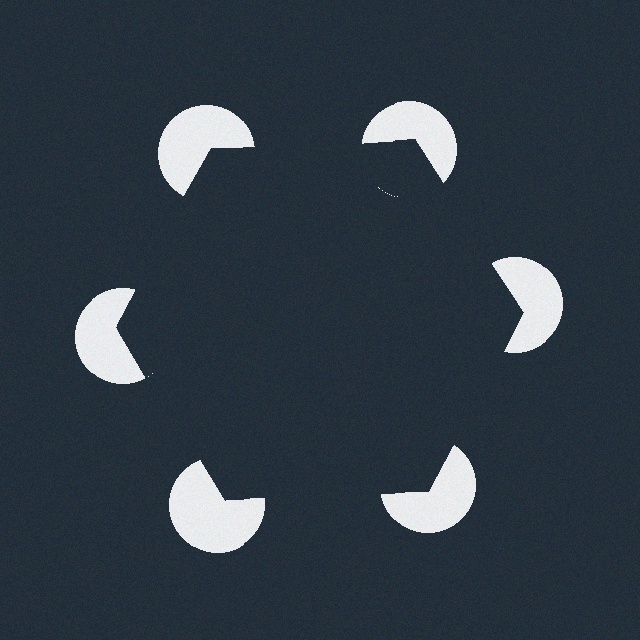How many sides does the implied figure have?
6 sides.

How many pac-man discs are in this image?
There are 6 — one at each vertex of the illusory hexagon.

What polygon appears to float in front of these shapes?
An illusory hexagon — its edges are inferred from the aligned wedge cuts in the pac-man discs, not physically drawn.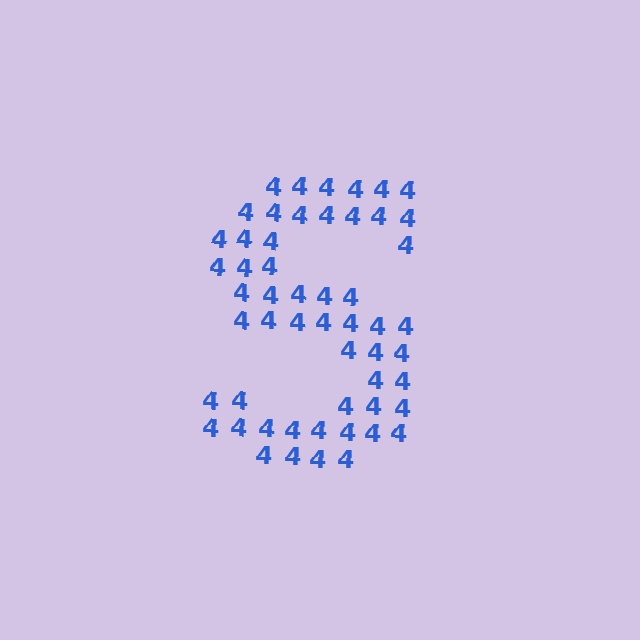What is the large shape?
The large shape is the letter S.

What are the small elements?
The small elements are digit 4's.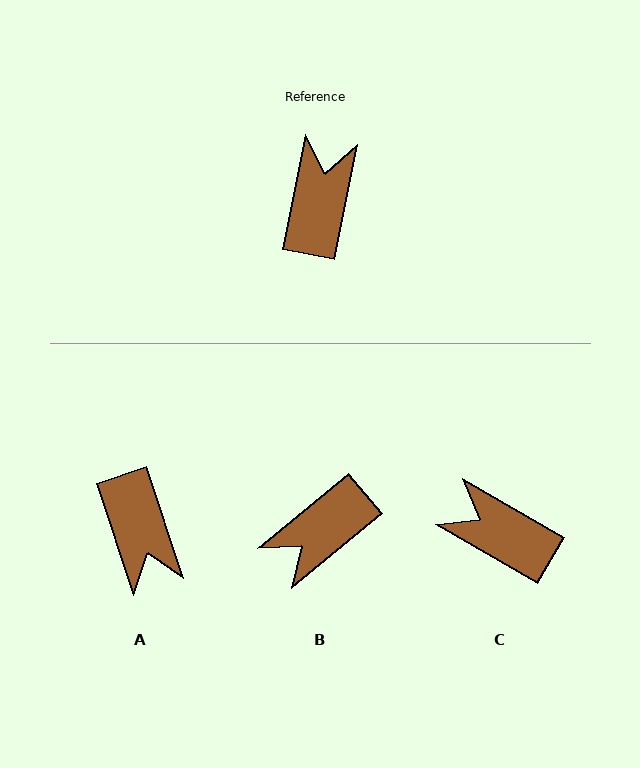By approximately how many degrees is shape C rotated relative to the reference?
Approximately 71 degrees counter-clockwise.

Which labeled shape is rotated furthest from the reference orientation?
A, about 150 degrees away.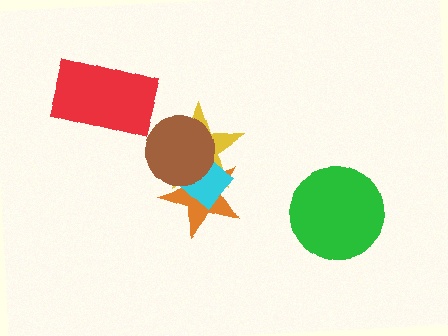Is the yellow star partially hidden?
Yes, it is partially covered by another shape.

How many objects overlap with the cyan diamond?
3 objects overlap with the cyan diamond.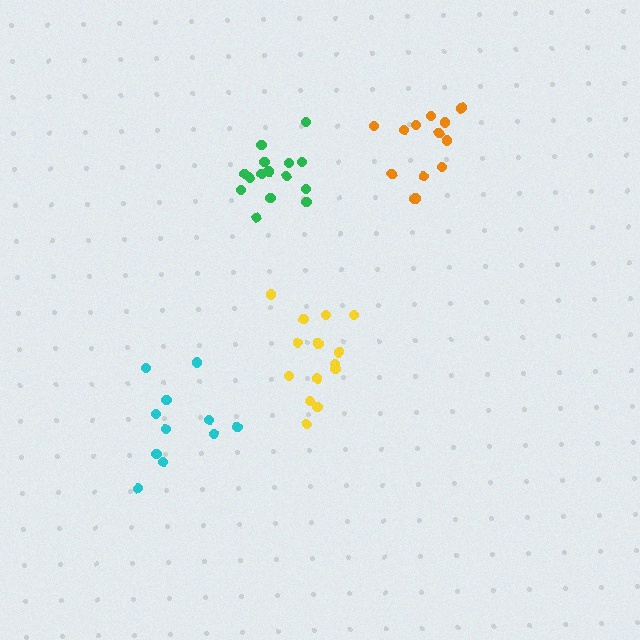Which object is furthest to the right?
The orange cluster is rightmost.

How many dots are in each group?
Group 1: 15 dots, Group 2: 11 dots, Group 3: 13 dots, Group 4: 14 dots (53 total).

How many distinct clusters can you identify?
There are 4 distinct clusters.